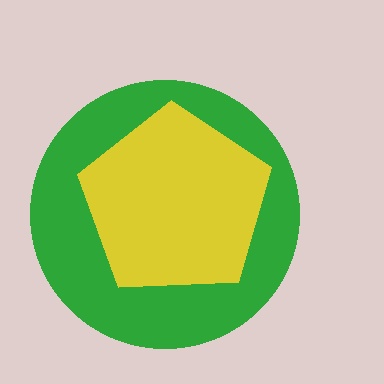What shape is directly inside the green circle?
The yellow pentagon.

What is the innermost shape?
The yellow pentagon.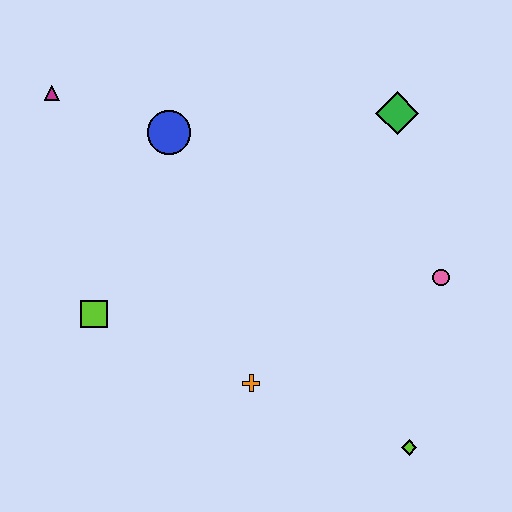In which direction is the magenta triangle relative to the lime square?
The magenta triangle is above the lime square.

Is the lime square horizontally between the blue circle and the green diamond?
No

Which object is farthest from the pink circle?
The magenta triangle is farthest from the pink circle.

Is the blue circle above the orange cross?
Yes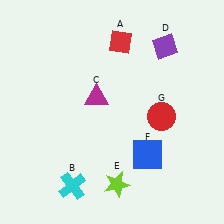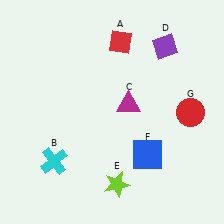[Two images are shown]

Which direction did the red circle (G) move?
The red circle (G) moved right.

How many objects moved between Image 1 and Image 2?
3 objects moved between the two images.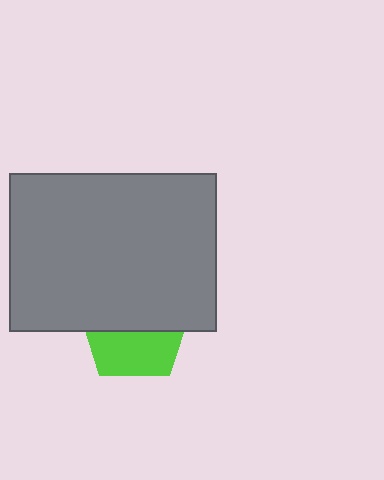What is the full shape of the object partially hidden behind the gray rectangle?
The partially hidden object is a lime pentagon.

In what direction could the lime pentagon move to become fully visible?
The lime pentagon could move down. That would shift it out from behind the gray rectangle entirely.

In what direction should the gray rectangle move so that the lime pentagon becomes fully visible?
The gray rectangle should move up. That is the shortest direction to clear the overlap and leave the lime pentagon fully visible.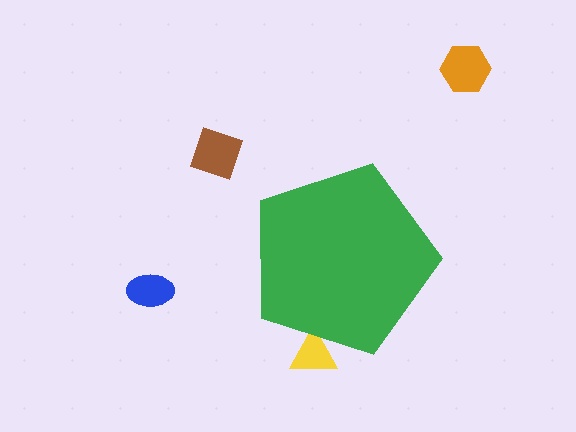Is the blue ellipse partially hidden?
No, the blue ellipse is fully visible.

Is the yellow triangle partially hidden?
Yes, the yellow triangle is partially hidden behind the green pentagon.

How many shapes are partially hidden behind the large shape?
1 shape is partially hidden.